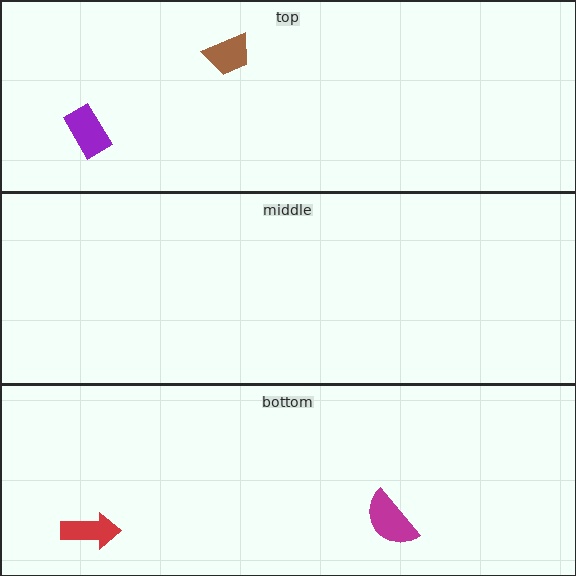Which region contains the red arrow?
The bottom region.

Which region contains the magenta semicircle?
The bottom region.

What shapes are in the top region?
The brown trapezoid, the purple rectangle.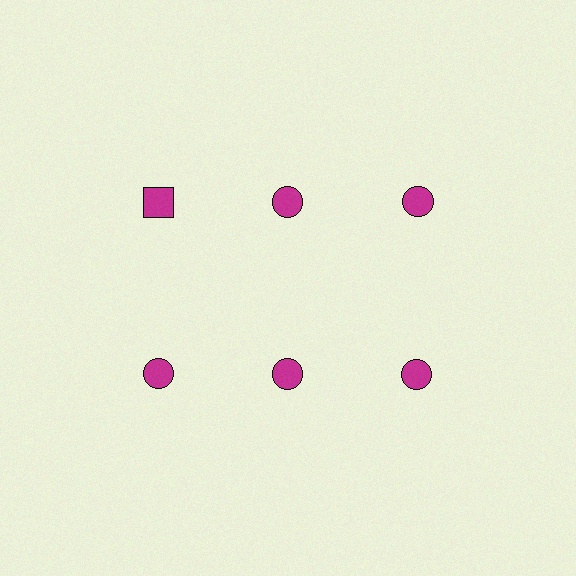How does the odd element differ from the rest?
It has a different shape: square instead of circle.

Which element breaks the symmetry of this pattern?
The magenta square in the top row, leftmost column breaks the symmetry. All other shapes are magenta circles.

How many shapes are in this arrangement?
There are 6 shapes arranged in a grid pattern.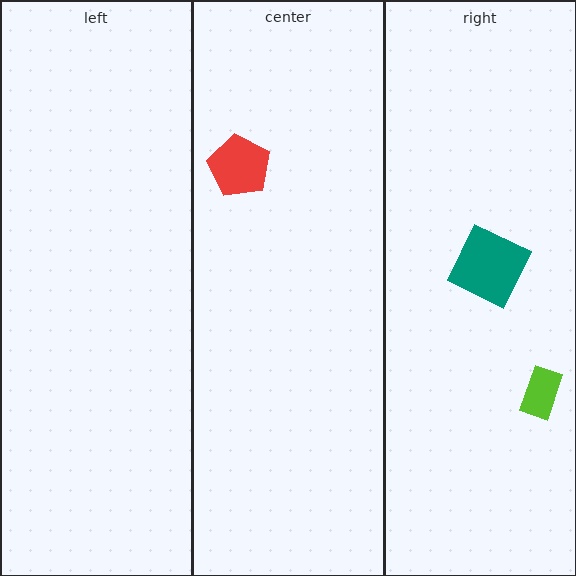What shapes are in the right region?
The teal square, the lime rectangle.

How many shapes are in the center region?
1.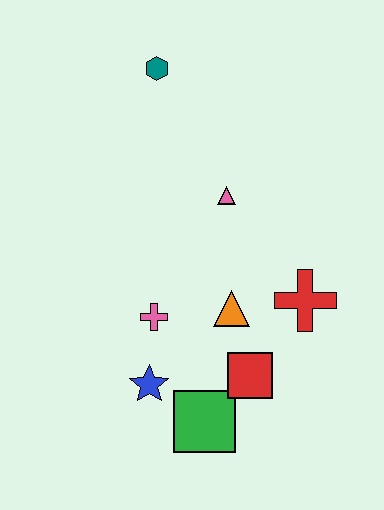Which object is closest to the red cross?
The orange triangle is closest to the red cross.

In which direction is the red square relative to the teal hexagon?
The red square is below the teal hexagon.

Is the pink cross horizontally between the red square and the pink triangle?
No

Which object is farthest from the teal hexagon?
The green square is farthest from the teal hexagon.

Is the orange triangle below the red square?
No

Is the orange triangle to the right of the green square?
Yes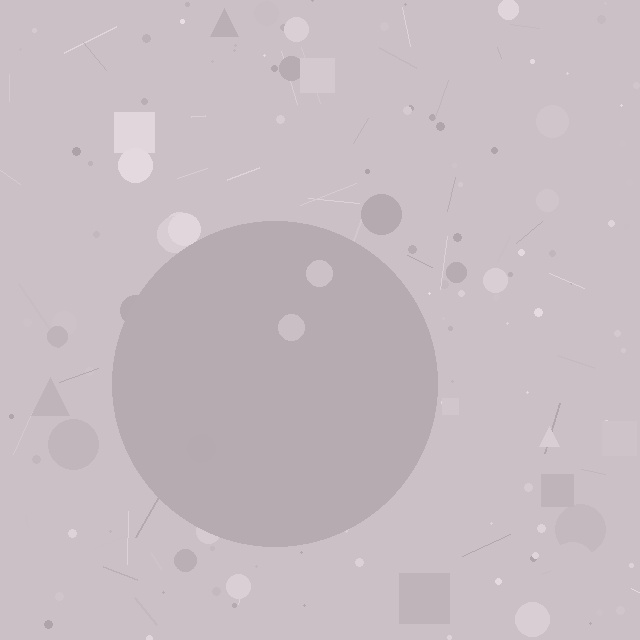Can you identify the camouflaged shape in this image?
The camouflaged shape is a circle.